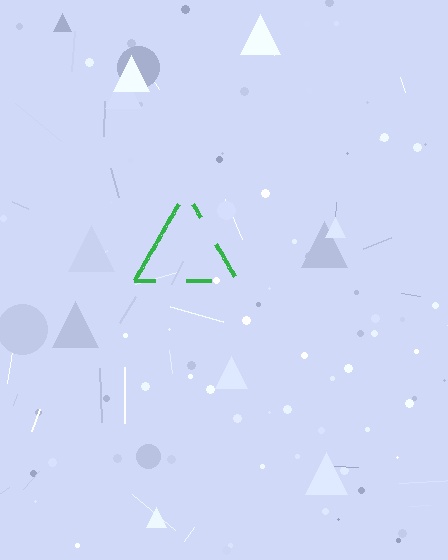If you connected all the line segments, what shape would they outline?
They would outline a triangle.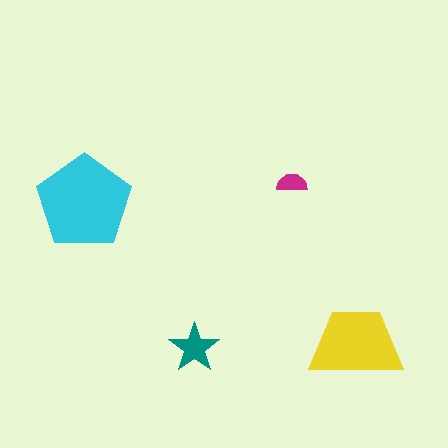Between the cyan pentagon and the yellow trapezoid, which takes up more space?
The cyan pentagon.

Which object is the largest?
The cyan pentagon.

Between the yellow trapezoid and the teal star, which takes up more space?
The yellow trapezoid.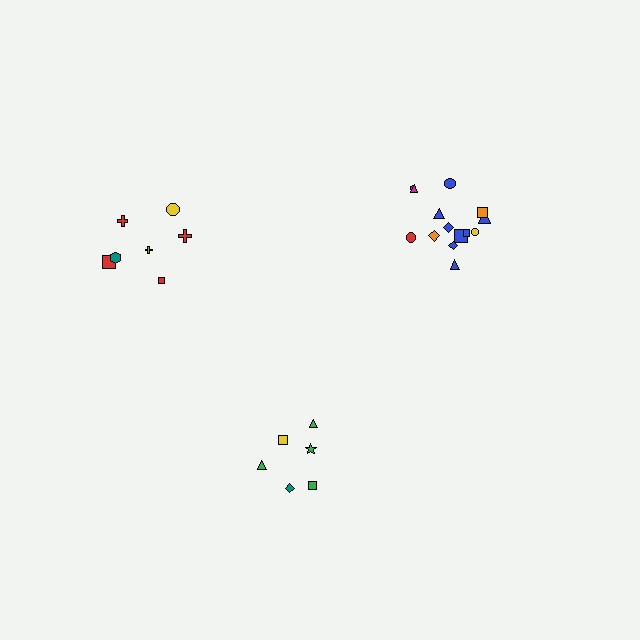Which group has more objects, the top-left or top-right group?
The top-right group.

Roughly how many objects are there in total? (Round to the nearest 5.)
Roughly 30 objects in total.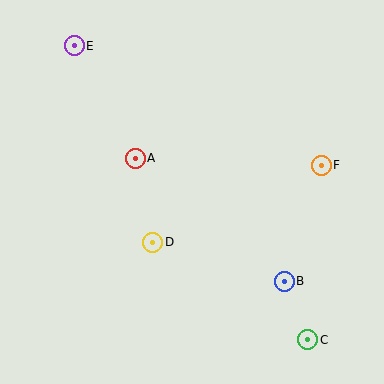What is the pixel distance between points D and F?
The distance between D and F is 185 pixels.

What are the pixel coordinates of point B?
Point B is at (284, 281).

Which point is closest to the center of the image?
Point D at (153, 242) is closest to the center.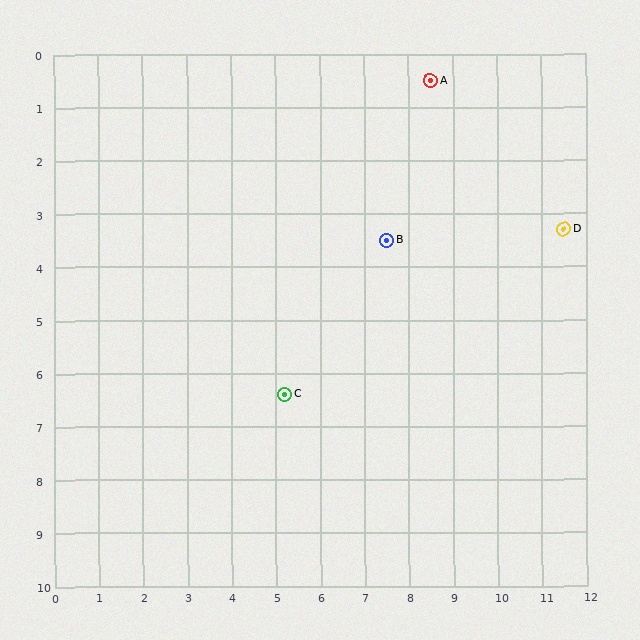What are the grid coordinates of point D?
Point D is at approximately (11.5, 3.3).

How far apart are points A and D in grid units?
Points A and D are about 4.1 grid units apart.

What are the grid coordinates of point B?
Point B is at approximately (7.5, 3.5).